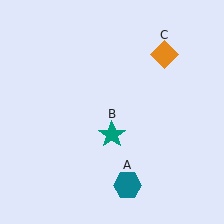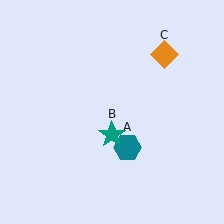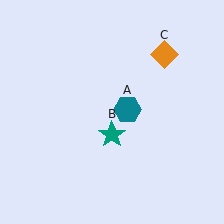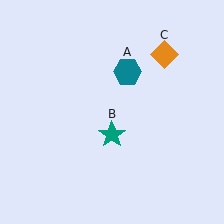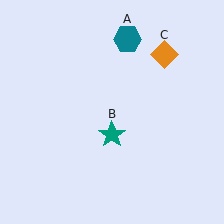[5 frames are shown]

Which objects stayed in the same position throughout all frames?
Teal star (object B) and orange diamond (object C) remained stationary.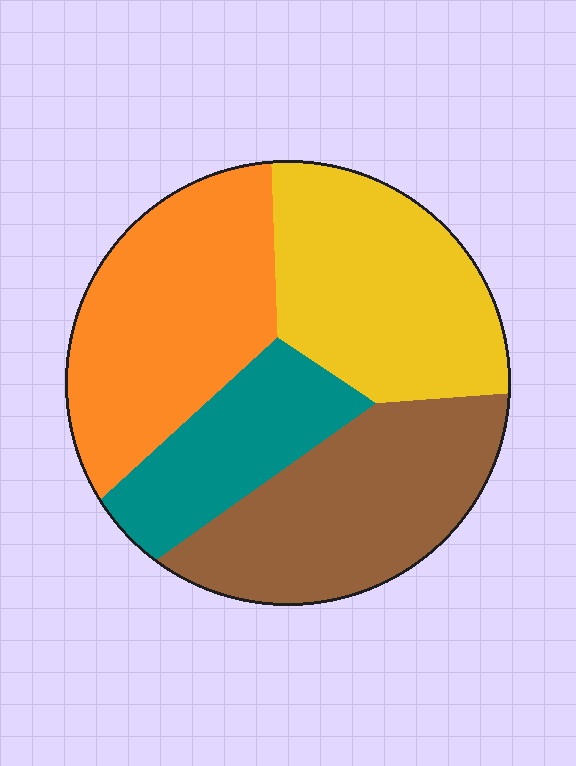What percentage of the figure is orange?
Orange covers 29% of the figure.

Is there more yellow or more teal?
Yellow.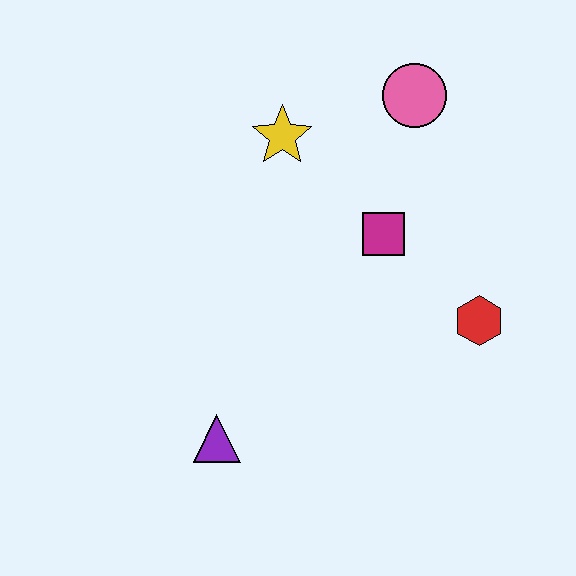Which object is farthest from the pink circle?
The purple triangle is farthest from the pink circle.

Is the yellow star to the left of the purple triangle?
No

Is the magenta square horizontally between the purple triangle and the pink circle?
Yes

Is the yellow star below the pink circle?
Yes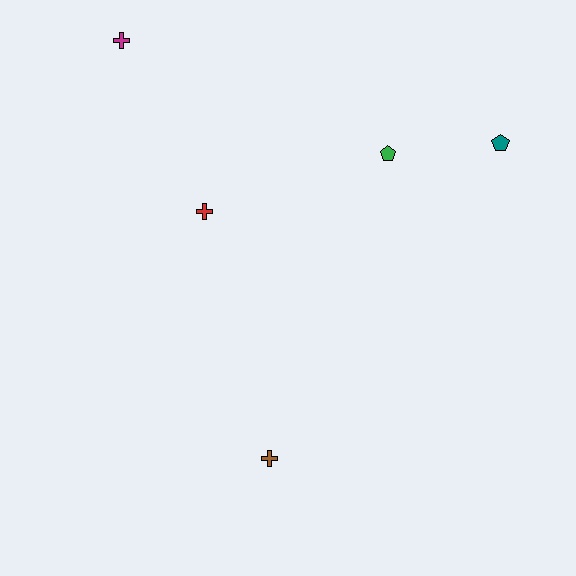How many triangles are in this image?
There are no triangles.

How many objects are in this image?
There are 5 objects.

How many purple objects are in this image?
There are no purple objects.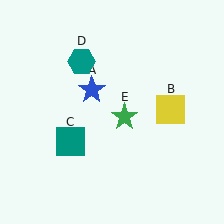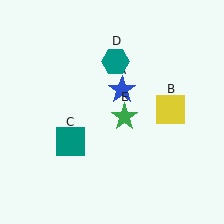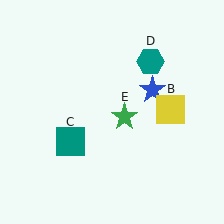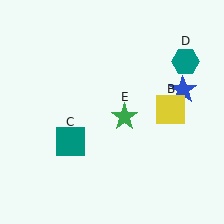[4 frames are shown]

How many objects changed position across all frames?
2 objects changed position: blue star (object A), teal hexagon (object D).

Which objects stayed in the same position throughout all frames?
Yellow square (object B) and teal square (object C) and green star (object E) remained stationary.